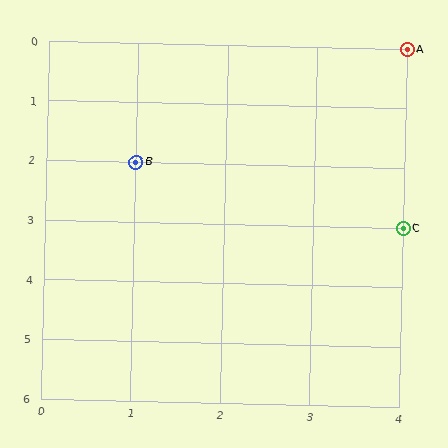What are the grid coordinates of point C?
Point C is at grid coordinates (4, 3).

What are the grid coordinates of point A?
Point A is at grid coordinates (4, 0).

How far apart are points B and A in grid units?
Points B and A are 3 columns and 2 rows apart (about 3.6 grid units diagonally).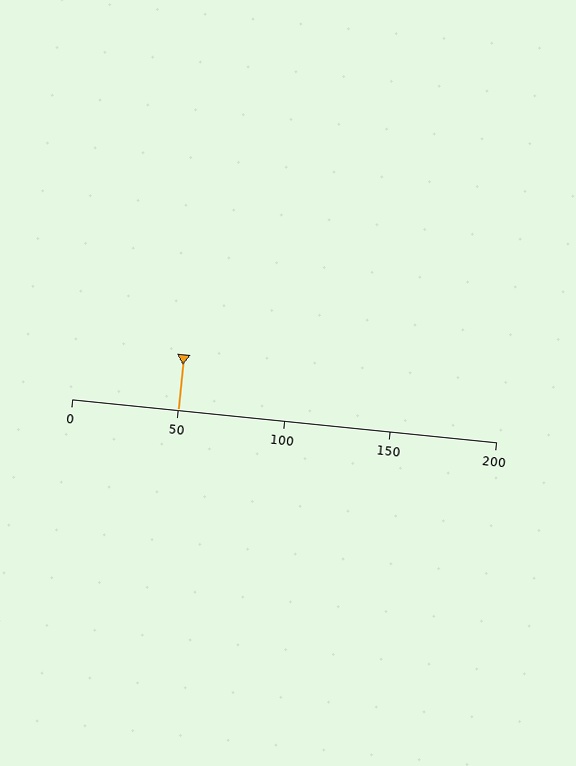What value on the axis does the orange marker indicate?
The marker indicates approximately 50.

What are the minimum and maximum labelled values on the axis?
The axis runs from 0 to 200.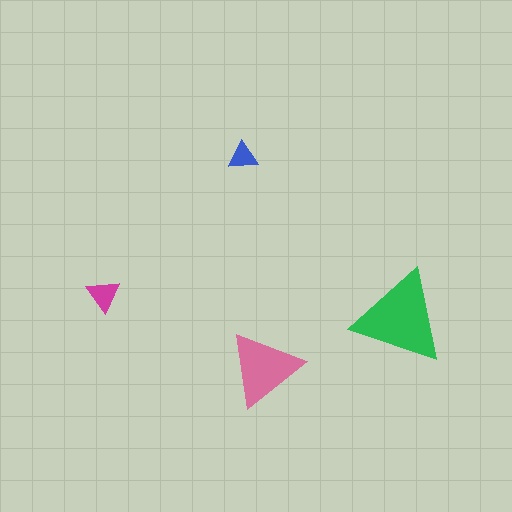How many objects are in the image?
There are 4 objects in the image.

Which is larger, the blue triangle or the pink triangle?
The pink one.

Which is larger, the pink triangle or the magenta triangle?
The pink one.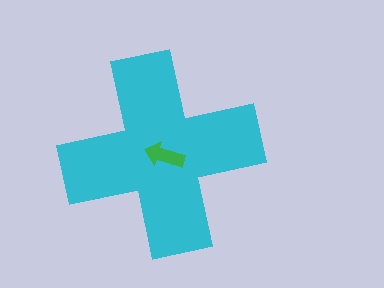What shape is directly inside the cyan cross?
The green arrow.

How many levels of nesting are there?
2.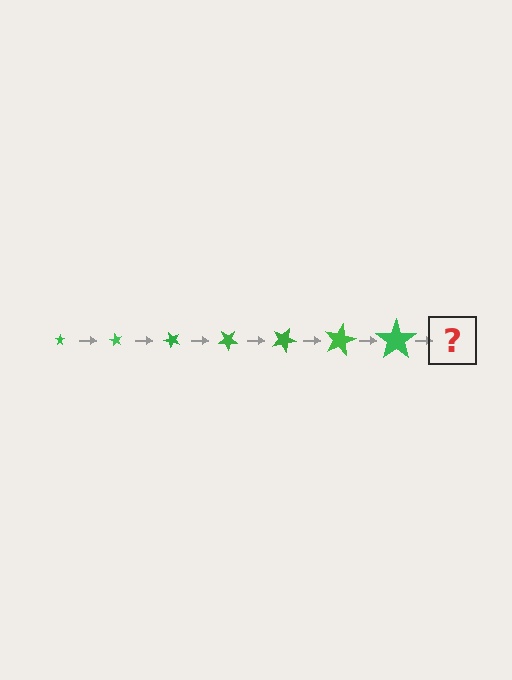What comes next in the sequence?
The next element should be a star, larger than the previous one and rotated 420 degrees from the start.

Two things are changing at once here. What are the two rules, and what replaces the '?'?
The two rules are that the star grows larger each step and it rotates 60 degrees each step. The '?' should be a star, larger than the previous one and rotated 420 degrees from the start.